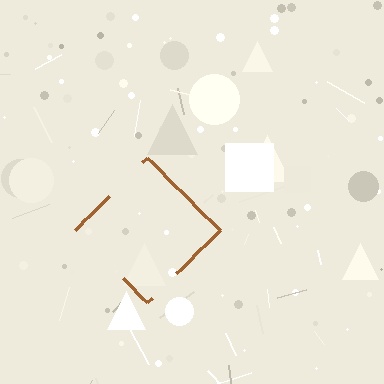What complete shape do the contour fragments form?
The contour fragments form a diamond.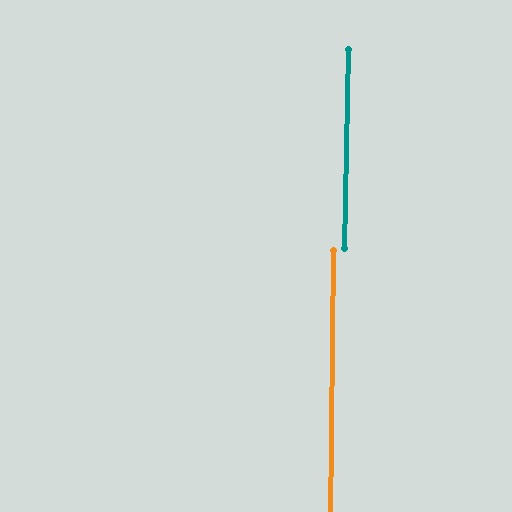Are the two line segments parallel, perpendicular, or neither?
Parallel — their directions differ by only 0.6°.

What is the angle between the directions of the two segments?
Approximately 1 degree.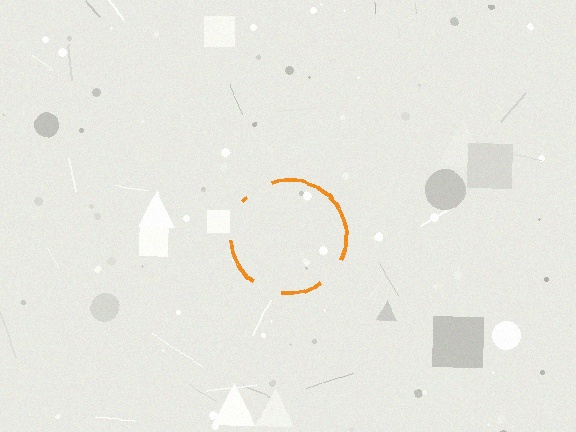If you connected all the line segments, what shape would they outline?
They would outline a circle.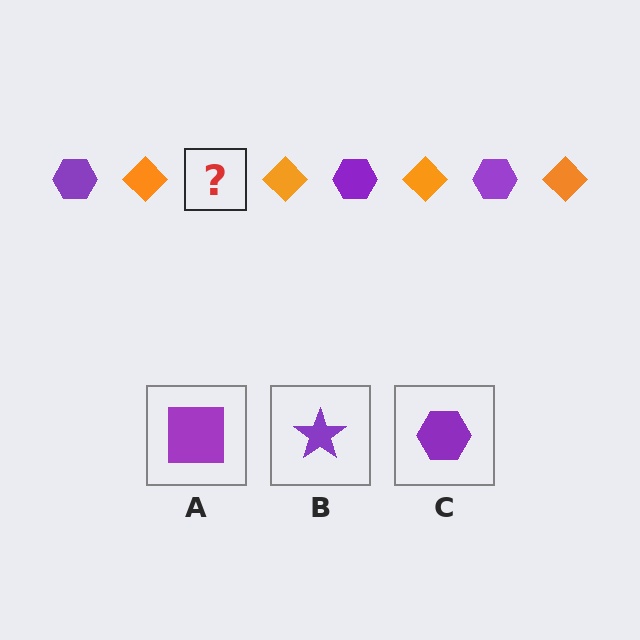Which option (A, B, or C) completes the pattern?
C.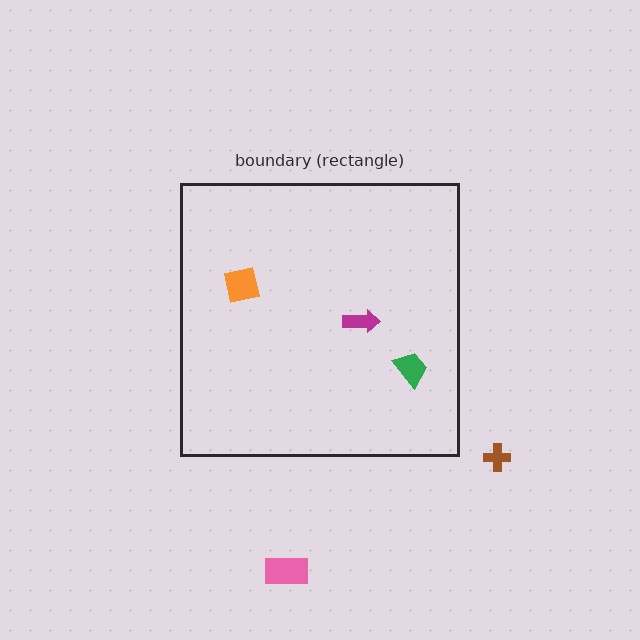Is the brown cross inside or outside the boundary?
Outside.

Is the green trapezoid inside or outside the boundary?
Inside.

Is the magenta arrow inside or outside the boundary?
Inside.